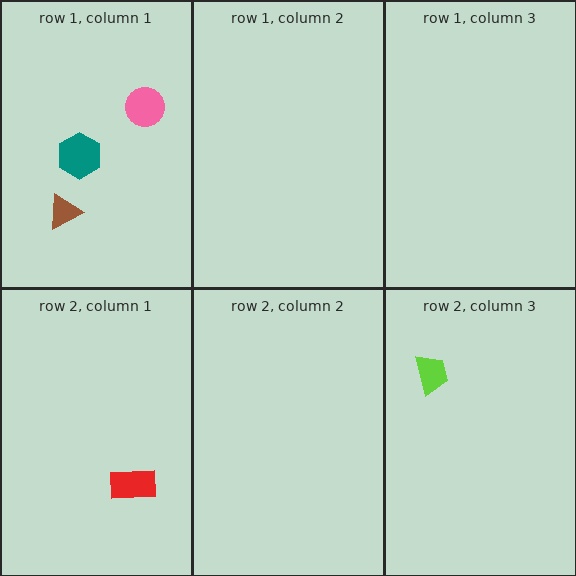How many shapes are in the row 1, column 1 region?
3.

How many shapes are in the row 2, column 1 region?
1.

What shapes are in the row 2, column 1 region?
The red rectangle.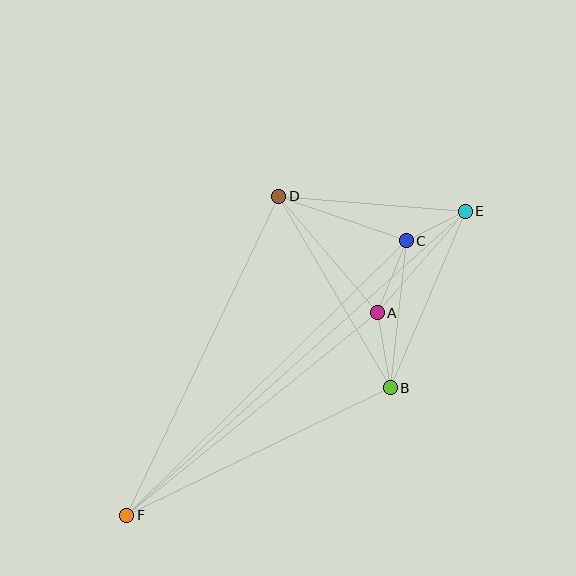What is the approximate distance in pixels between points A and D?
The distance between A and D is approximately 152 pixels.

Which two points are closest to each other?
Points C and E are closest to each other.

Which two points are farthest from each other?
Points E and F are farthest from each other.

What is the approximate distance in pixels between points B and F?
The distance between B and F is approximately 293 pixels.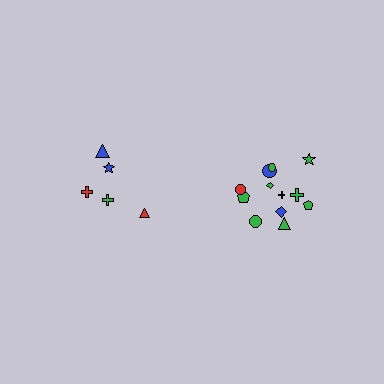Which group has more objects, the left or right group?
The right group.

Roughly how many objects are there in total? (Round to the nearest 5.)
Roughly 15 objects in total.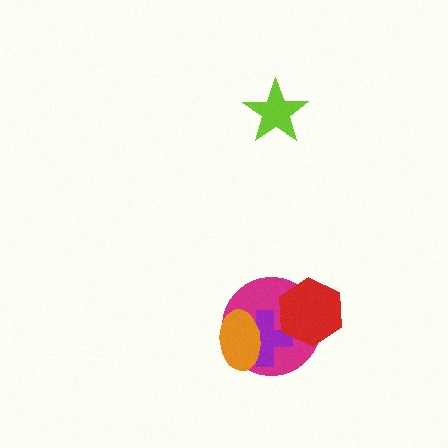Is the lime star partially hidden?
No, no other shape covers it.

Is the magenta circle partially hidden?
Yes, it is partially covered by another shape.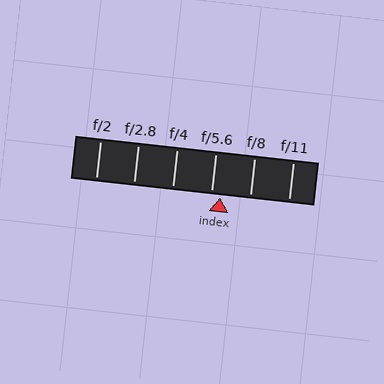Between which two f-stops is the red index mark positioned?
The index mark is between f/5.6 and f/8.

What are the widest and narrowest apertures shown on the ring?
The widest aperture shown is f/2 and the narrowest is f/11.